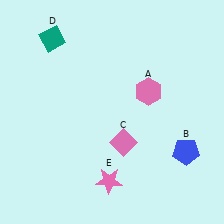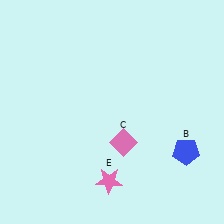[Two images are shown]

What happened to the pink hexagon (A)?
The pink hexagon (A) was removed in Image 2. It was in the top-right area of Image 1.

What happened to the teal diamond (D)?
The teal diamond (D) was removed in Image 2. It was in the top-left area of Image 1.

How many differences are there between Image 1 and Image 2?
There are 2 differences between the two images.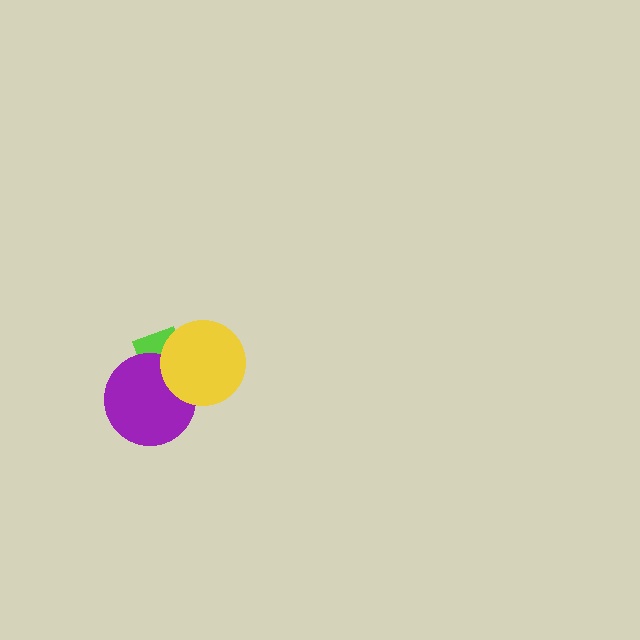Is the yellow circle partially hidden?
No, no other shape covers it.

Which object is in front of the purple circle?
The yellow circle is in front of the purple circle.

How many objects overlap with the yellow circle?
2 objects overlap with the yellow circle.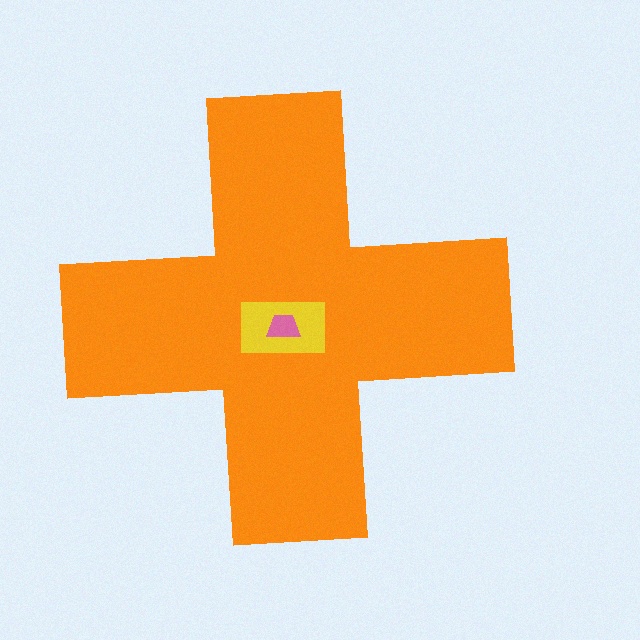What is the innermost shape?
The pink trapezoid.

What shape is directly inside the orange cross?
The yellow rectangle.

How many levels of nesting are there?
3.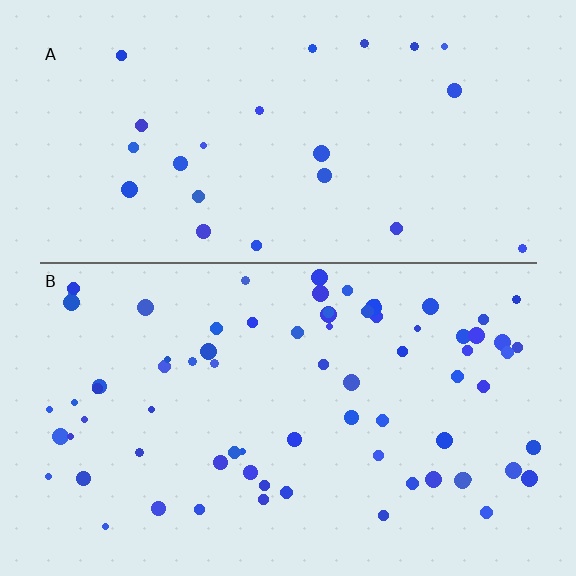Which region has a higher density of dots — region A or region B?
B (the bottom).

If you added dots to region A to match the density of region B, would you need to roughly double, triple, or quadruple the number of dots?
Approximately triple.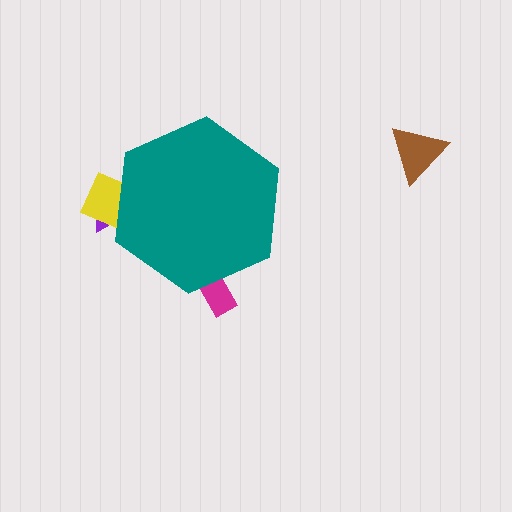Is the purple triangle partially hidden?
Yes, the purple triangle is partially hidden behind the teal hexagon.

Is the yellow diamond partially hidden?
Yes, the yellow diamond is partially hidden behind the teal hexagon.